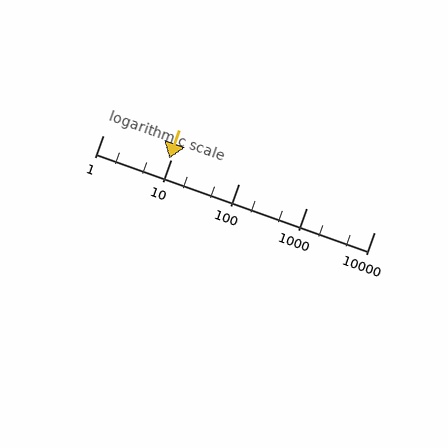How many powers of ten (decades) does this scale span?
The scale spans 4 decades, from 1 to 10000.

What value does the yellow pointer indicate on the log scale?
The pointer indicates approximately 9.5.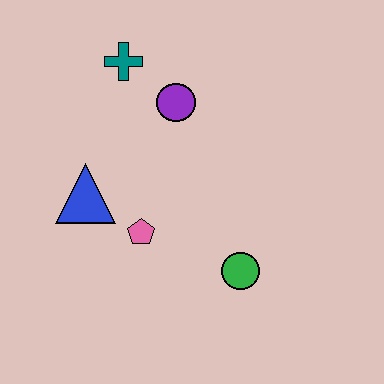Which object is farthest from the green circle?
The teal cross is farthest from the green circle.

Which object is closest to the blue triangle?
The pink pentagon is closest to the blue triangle.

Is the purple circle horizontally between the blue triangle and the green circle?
Yes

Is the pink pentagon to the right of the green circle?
No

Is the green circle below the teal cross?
Yes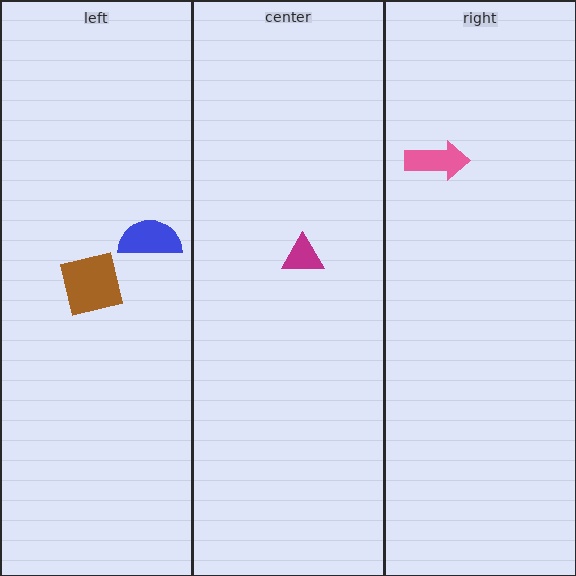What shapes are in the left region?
The brown square, the blue semicircle.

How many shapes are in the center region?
1.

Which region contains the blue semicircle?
The left region.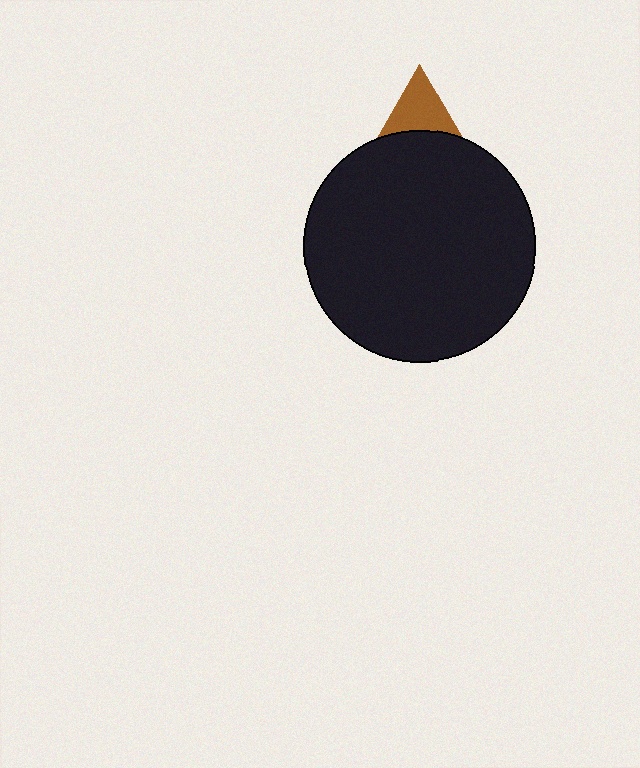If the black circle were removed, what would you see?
You would see the complete brown triangle.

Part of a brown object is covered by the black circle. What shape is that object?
It is a triangle.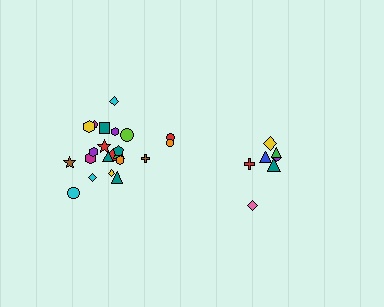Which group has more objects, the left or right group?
The left group.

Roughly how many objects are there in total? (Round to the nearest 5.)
Roughly 30 objects in total.